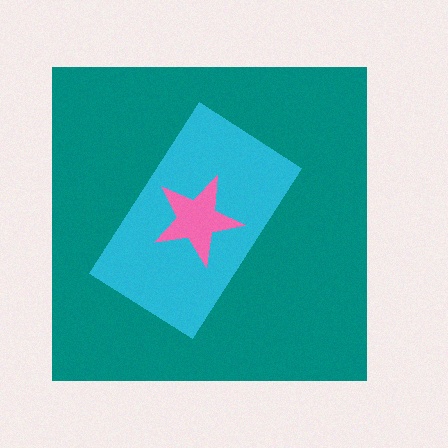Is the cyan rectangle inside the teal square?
Yes.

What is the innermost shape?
The pink star.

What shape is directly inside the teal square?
The cyan rectangle.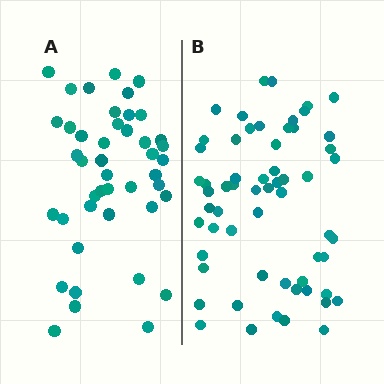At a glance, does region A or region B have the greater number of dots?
Region B (the right region) has more dots.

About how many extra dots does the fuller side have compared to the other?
Region B has approximately 15 more dots than region A.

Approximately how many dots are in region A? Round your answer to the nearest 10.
About 40 dots. (The exact count is 44, which rounds to 40.)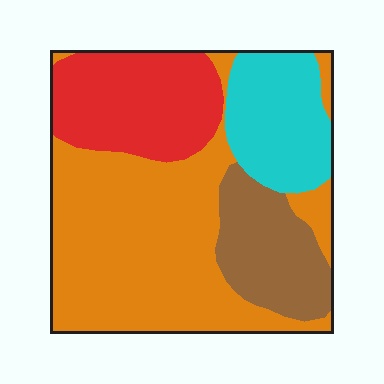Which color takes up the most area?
Orange, at roughly 50%.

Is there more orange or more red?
Orange.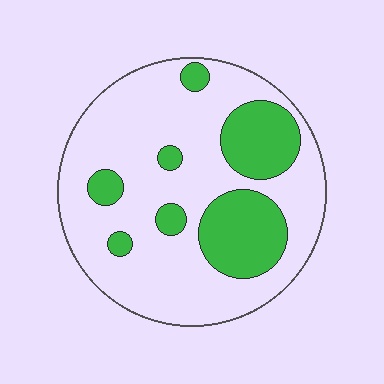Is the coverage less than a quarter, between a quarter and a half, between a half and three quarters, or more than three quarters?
Between a quarter and a half.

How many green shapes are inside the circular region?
7.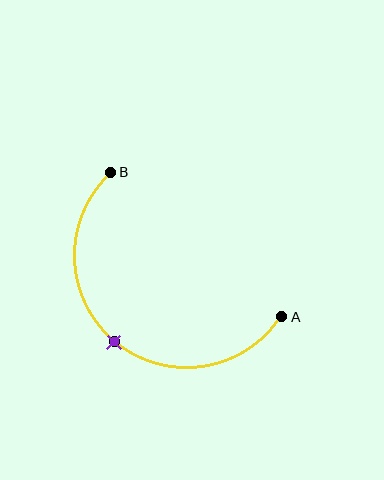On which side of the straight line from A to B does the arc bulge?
The arc bulges below and to the left of the straight line connecting A and B.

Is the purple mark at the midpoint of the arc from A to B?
Yes. The purple mark lies on the arc at equal arc-length from both A and B — it is the arc midpoint.